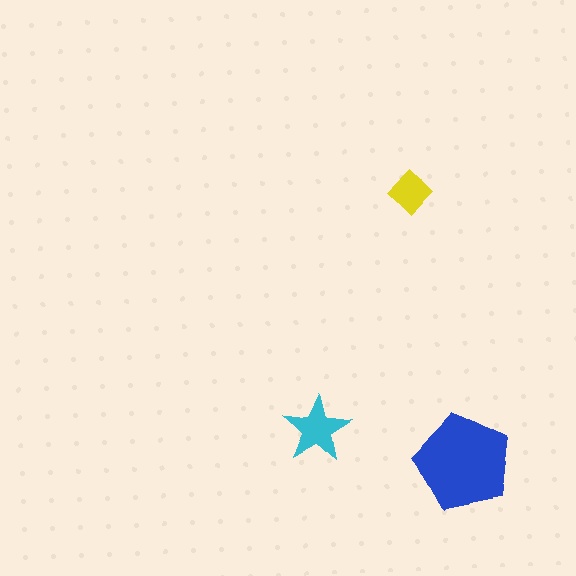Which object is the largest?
The blue pentagon.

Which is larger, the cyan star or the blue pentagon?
The blue pentagon.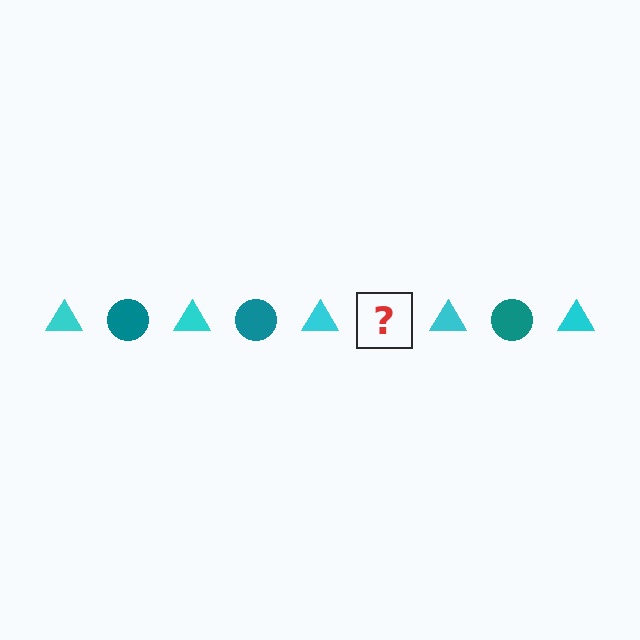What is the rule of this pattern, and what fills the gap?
The rule is that the pattern alternates between cyan triangle and teal circle. The gap should be filled with a teal circle.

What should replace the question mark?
The question mark should be replaced with a teal circle.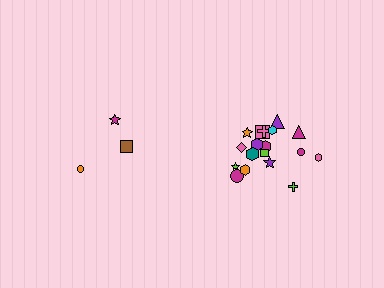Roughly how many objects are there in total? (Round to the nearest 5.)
Roughly 20 objects in total.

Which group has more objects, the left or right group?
The right group.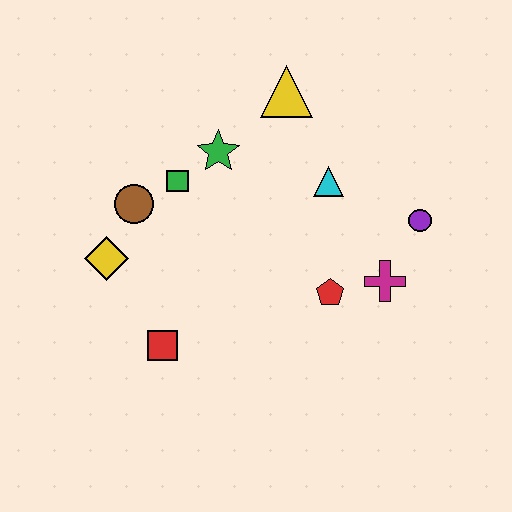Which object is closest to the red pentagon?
The magenta cross is closest to the red pentagon.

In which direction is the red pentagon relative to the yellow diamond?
The red pentagon is to the right of the yellow diamond.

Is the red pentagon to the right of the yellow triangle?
Yes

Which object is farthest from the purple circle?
The yellow diamond is farthest from the purple circle.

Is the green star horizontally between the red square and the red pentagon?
Yes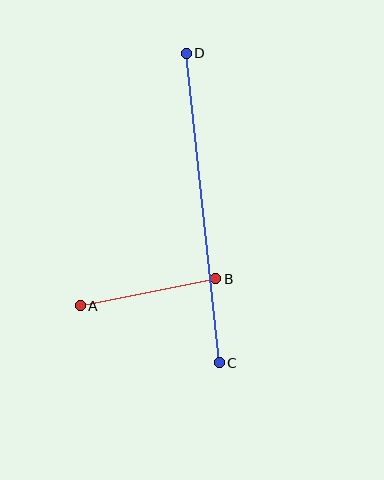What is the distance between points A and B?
The distance is approximately 139 pixels.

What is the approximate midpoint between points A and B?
The midpoint is at approximately (148, 292) pixels.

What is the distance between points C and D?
The distance is approximately 311 pixels.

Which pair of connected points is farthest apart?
Points C and D are farthest apart.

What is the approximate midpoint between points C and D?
The midpoint is at approximately (203, 208) pixels.